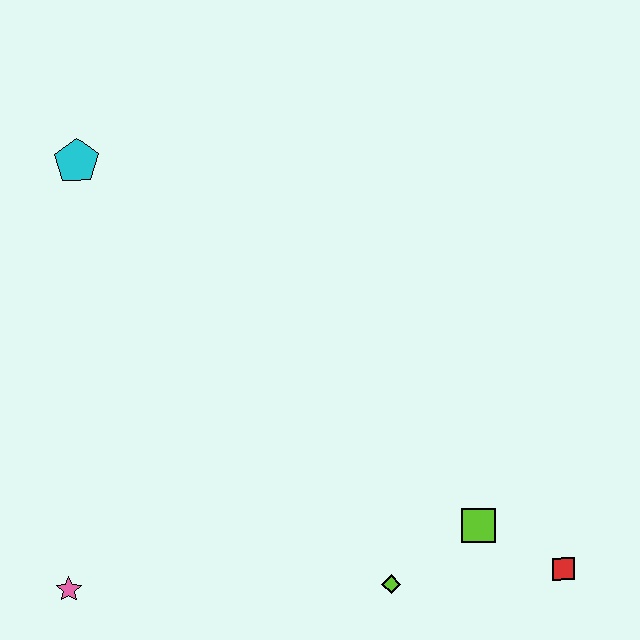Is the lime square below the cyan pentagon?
Yes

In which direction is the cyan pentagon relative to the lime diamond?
The cyan pentagon is above the lime diamond.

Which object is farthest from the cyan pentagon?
The red square is farthest from the cyan pentagon.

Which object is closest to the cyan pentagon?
The pink star is closest to the cyan pentagon.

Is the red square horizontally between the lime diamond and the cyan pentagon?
No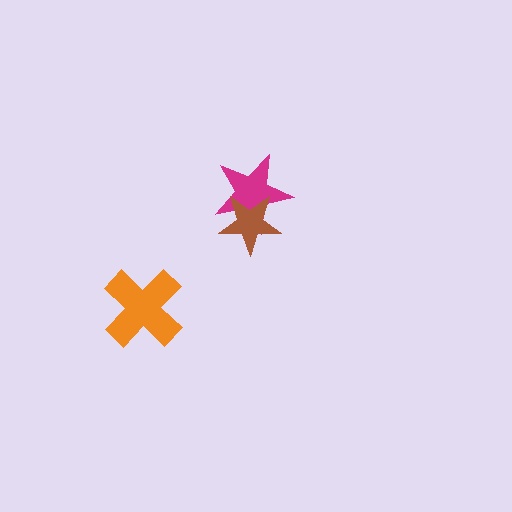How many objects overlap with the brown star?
1 object overlaps with the brown star.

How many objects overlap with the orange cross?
0 objects overlap with the orange cross.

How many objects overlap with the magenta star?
1 object overlaps with the magenta star.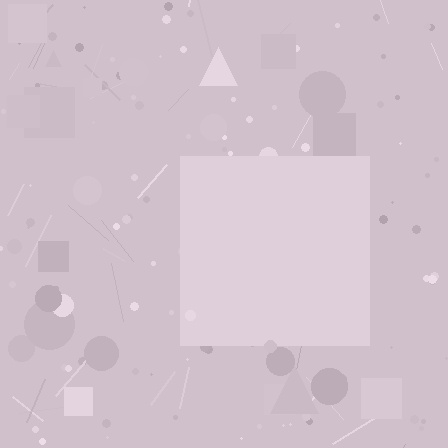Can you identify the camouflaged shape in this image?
The camouflaged shape is a square.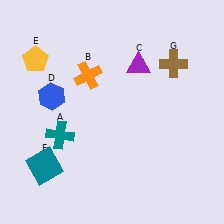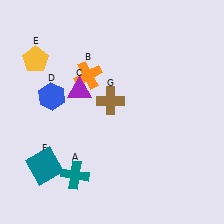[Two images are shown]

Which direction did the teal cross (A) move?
The teal cross (A) moved down.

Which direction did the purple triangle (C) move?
The purple triangle (C) moved left.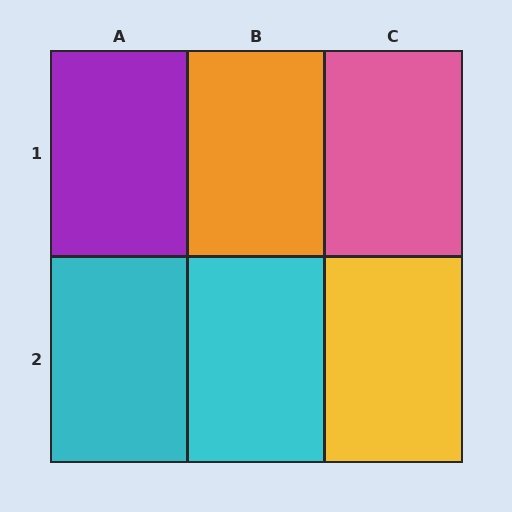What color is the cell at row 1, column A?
Purple.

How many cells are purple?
1 cell is purple.